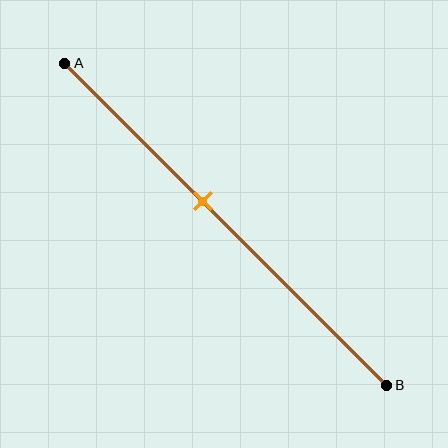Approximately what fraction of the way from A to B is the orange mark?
The orange mark is approximately 45% of the way from A to B.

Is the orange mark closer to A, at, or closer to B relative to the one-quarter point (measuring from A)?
The orange mark is closer to point B than the one-quarter point of segment AB.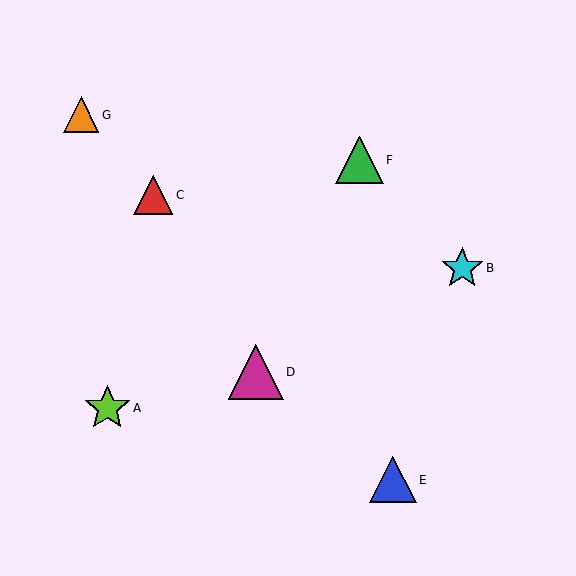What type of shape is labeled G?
Shape G is an orange triangle.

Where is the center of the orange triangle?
The center of the orange triangle is at (81, 115).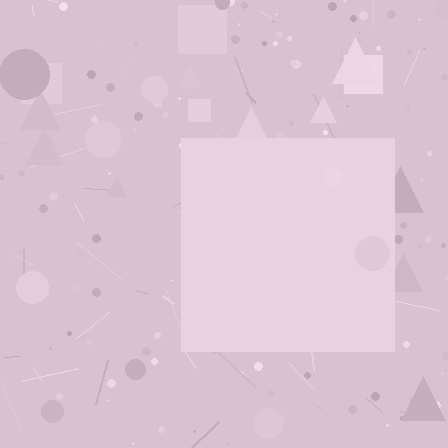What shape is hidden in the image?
A square is hidden in the image.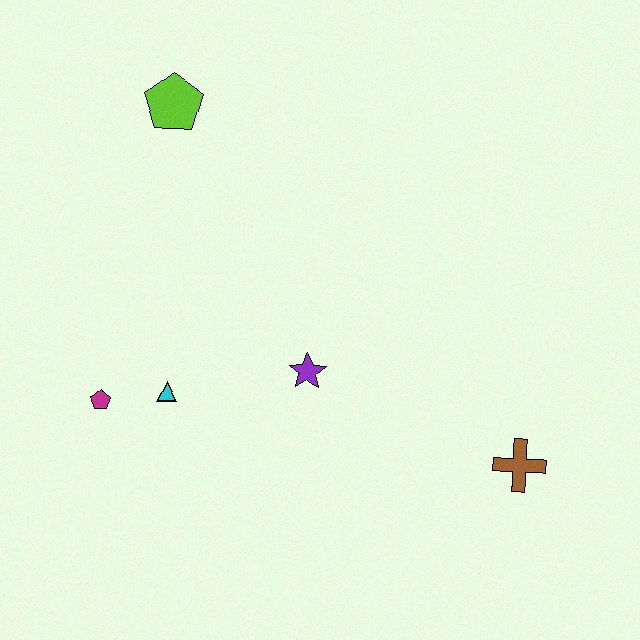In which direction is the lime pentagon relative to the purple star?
The lime pentagon is above the purple star.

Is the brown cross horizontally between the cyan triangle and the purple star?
No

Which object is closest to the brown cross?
The purple star is closest to the brown cross.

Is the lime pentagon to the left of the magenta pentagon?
No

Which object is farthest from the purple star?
The lime pentagon is farthest from the purple star.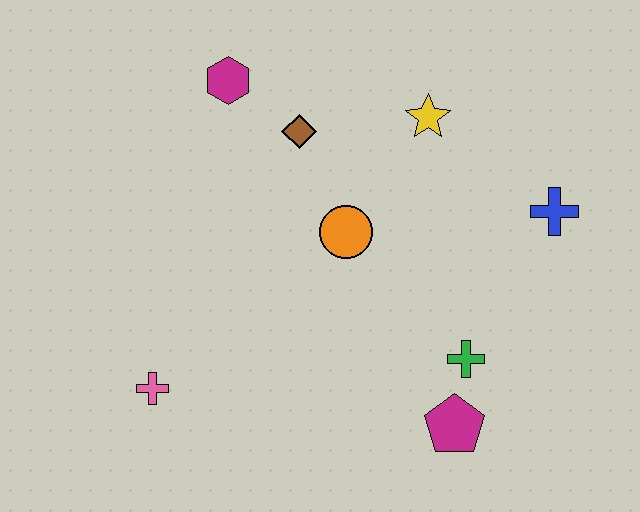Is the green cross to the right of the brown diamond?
Yes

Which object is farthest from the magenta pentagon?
The magenta hexagon is farthest from the magenta pentagon.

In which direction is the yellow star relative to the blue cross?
The yellow star is to the left of the blue cross.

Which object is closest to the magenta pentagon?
The green cross is closest to the magenta pentagon.